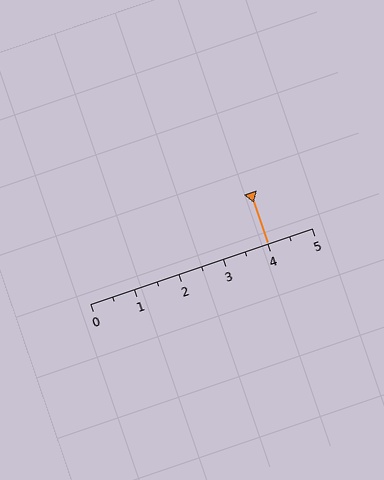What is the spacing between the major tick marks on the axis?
The major ticks are spaced 1 apart.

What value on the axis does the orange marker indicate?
The marker indicates approximately 4.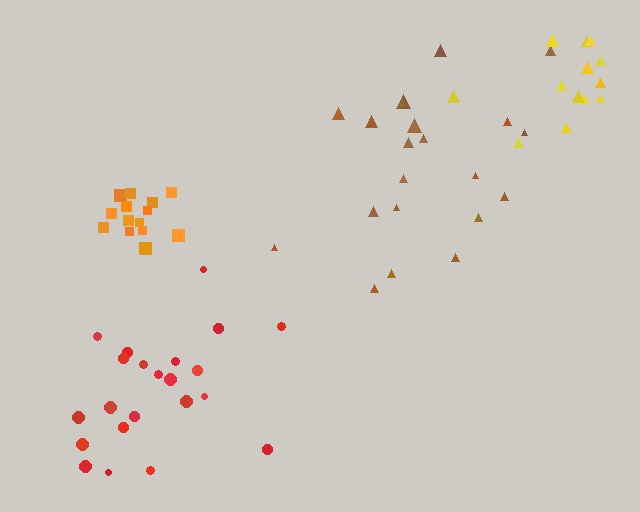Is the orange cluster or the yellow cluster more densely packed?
Orange.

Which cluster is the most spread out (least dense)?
Brown.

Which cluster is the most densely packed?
Orange.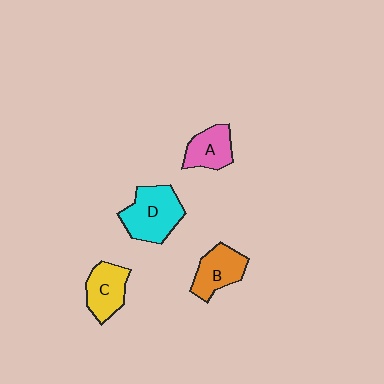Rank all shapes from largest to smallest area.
From largest to smallest: D (cyan), B (orange), C (yellow), A (pink).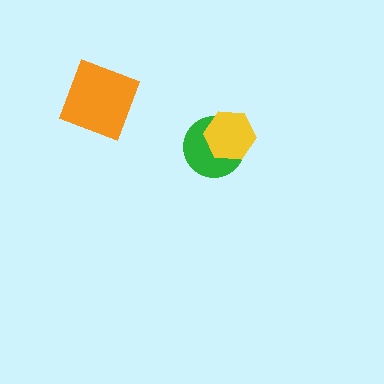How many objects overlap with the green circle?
1 object overlaps with the green circle.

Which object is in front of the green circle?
The yellow hexagon is in front of the green circle.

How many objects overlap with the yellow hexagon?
1 object overlaps with the yellow hexagon.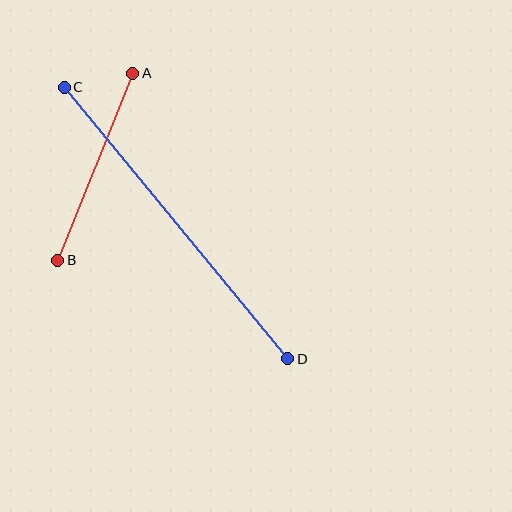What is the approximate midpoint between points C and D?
The midpoint is at approximately (176, 223) pixels.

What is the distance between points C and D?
The distance is approximately 351 pixels.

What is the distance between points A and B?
The distance is approximately 201 pixels.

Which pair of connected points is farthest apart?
Points C and D are farthest apart.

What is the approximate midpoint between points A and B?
The midpoint is at approximately (95, 167) pixels.